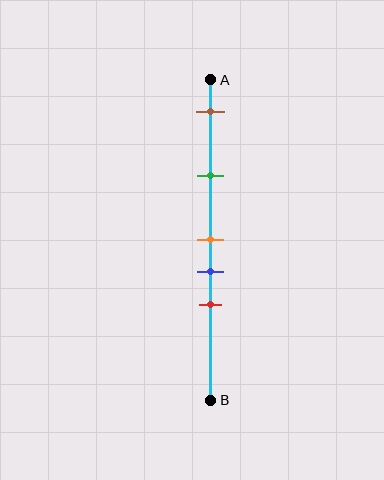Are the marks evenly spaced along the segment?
No, the marks are not evenly spaced.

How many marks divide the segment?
There are 5 marks dividing the segment.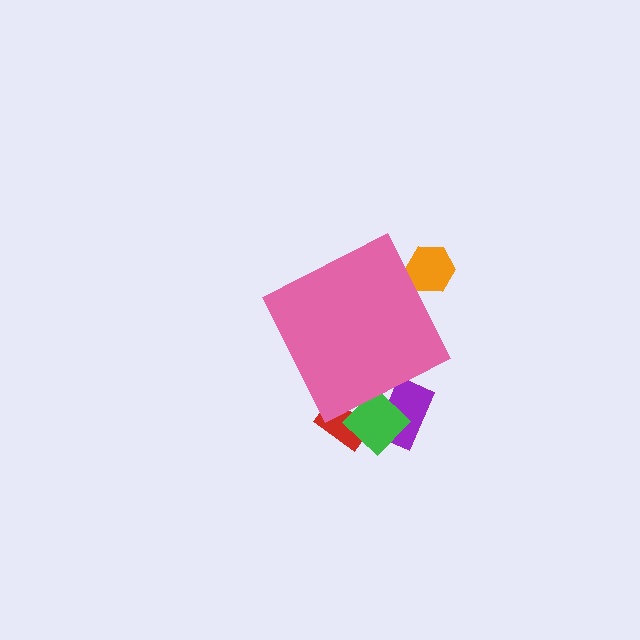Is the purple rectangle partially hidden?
Yes, the purple rectangle is partially hidden behind the pink diamond.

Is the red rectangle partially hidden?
Yes, the red rectangle is partially hidden behind the pink diamond.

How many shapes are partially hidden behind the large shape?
4 shapes are partially hidden.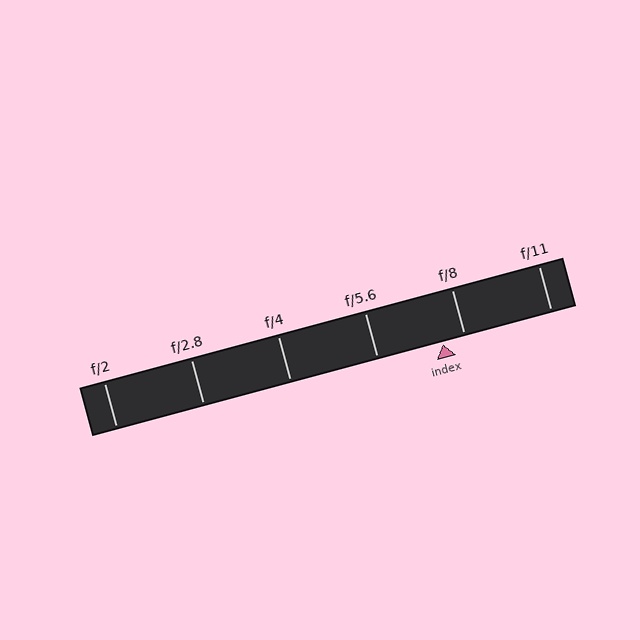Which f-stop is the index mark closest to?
The index mark is closest to f/8.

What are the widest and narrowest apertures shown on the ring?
The widest aperture shown is f/2 and the narrowest is f/11.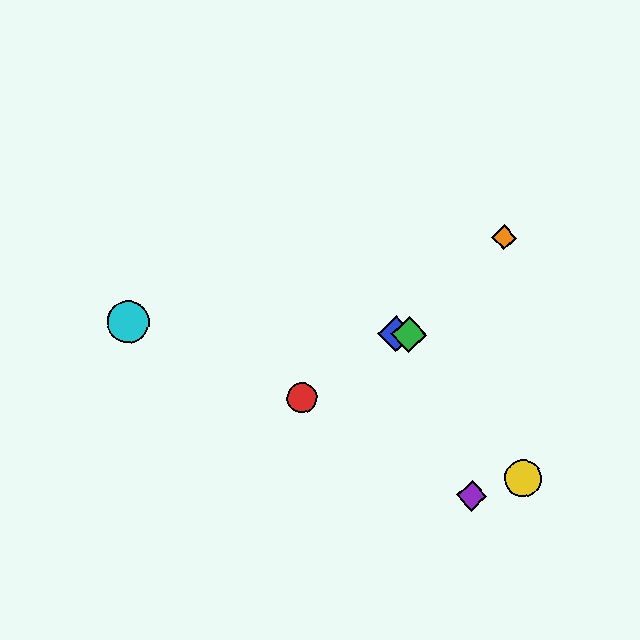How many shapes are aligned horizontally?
3 shapes (the blue diamond, the green diamond, the cyan circle) are aligned horizontally.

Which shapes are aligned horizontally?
The blue diamond, the green diamond, the cyan circle are aligned horizontally.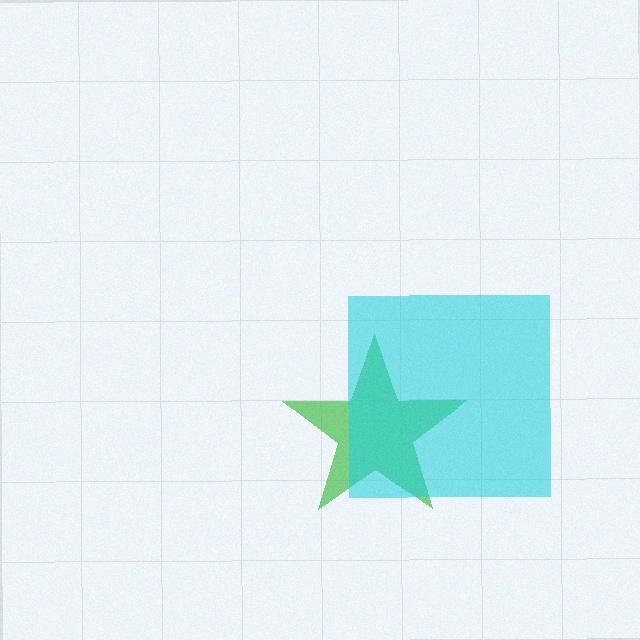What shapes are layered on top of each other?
The layered shapes are: a green star, a cyan square.